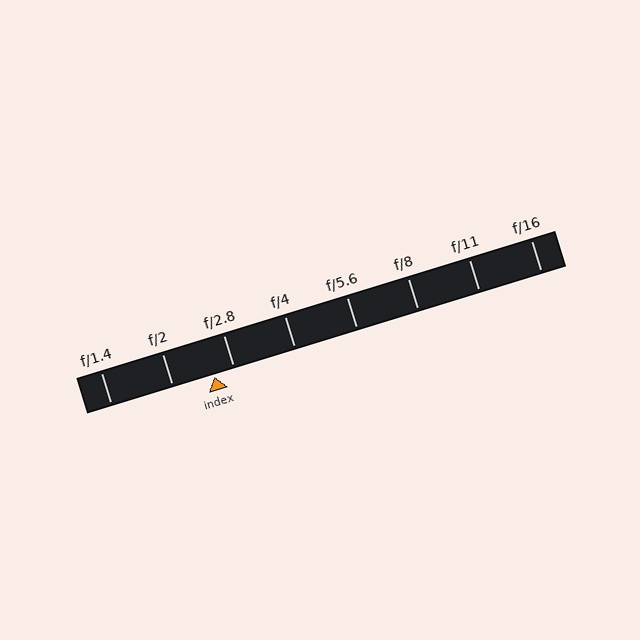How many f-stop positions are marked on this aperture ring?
There are 8 f-stop positions marked.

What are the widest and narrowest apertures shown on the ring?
The widest aperture shown is f/1.4 and the narrowest is f/16.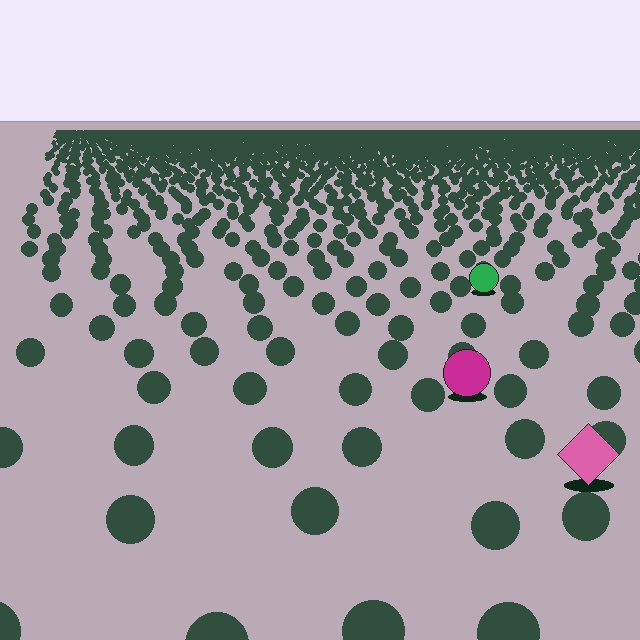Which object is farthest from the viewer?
The green circle is farthest from the viewer. It appears smaller and the ground texture around it is denser.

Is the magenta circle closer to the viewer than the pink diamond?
No. The pink diamond is closer — you can tell from the texture gradient: the ground texture is coarser near it.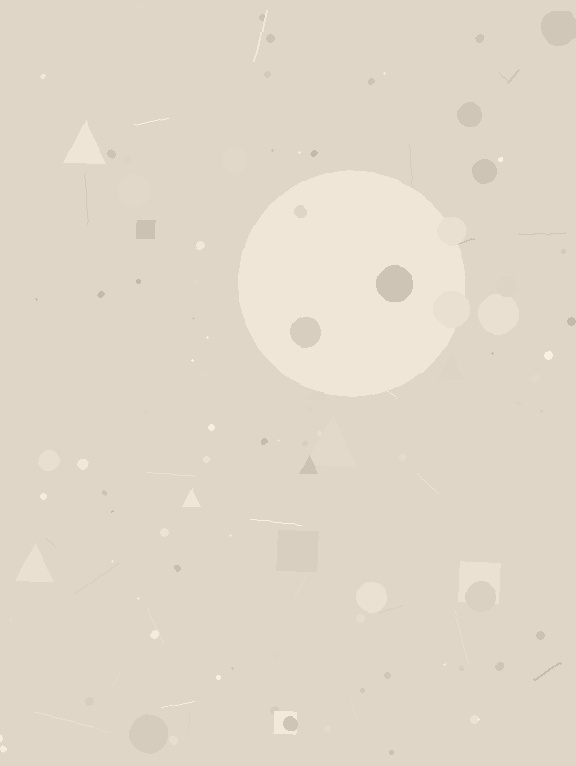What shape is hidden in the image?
A circle is hidden in the image.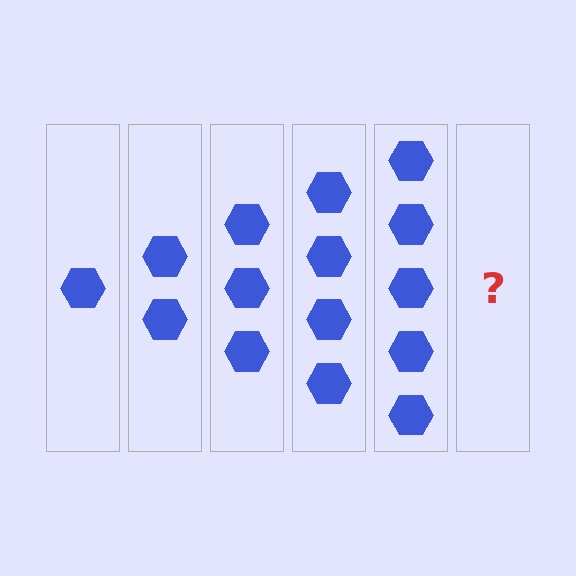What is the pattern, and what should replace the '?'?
The pattern is that each step adds one more hexagon. The '?' should be 6 hexagons.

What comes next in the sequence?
The next element should be 6 hexagons.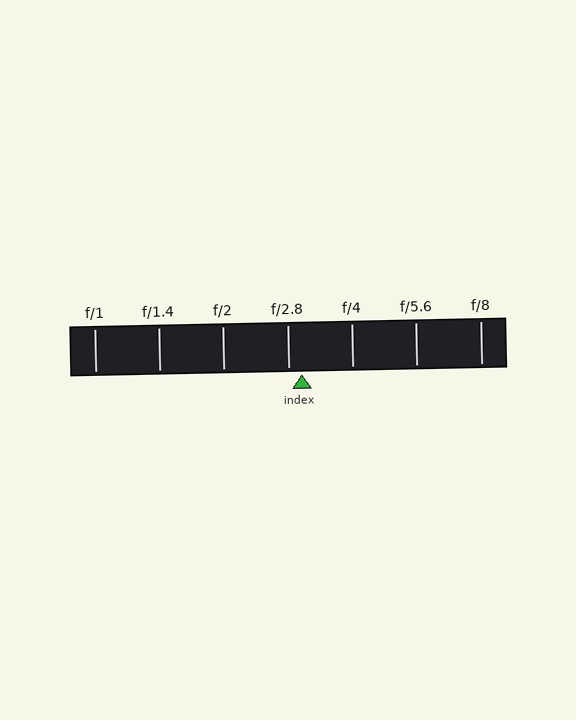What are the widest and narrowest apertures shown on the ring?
The widest aperture shown is f/1 and the narrowest is f/8.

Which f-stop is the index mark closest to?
The index mark is closest to f/2.8.